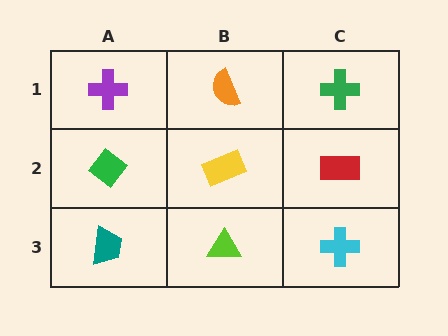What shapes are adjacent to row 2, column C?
A green cross (row 1, column C), a cyan cross (row 3, column C), a yellow rectangle (row 2, column B).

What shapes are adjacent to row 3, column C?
A red rectangle (row 2, column C), a lime triangle (row 3, column B).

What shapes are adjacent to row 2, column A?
A purple cross (row 1, column A), a teal trapezoid (row 3, column A), a yellow rectangle (row 2, column B).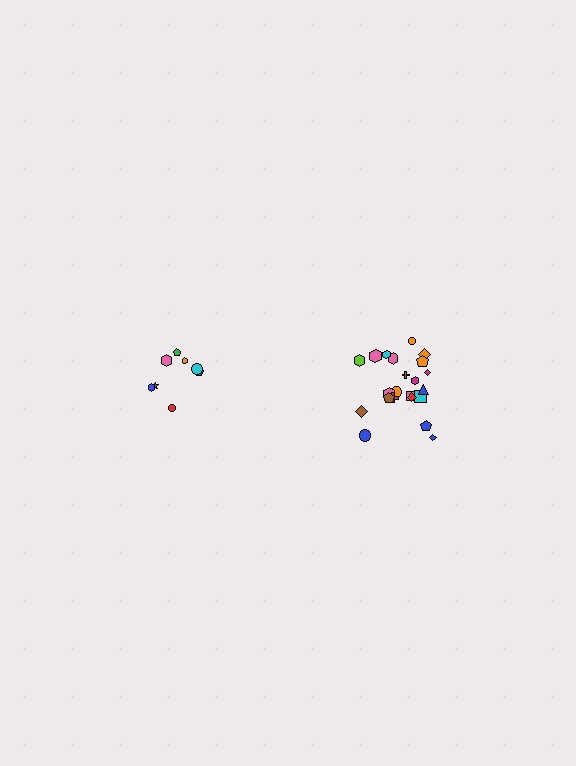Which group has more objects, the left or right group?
The right group.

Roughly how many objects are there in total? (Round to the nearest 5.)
Roughly 30 objects in total.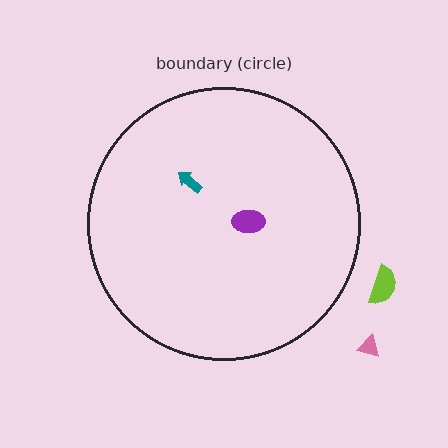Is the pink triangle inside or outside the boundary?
Outside.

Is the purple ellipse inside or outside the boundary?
Inside.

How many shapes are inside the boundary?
2 inside, 2 outside.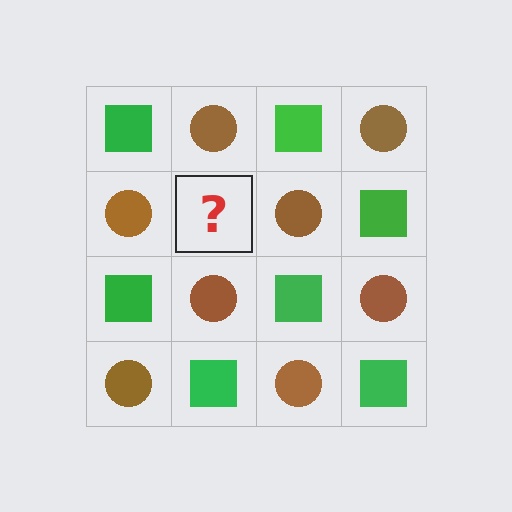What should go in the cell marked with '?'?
The missing cell should contain a green square.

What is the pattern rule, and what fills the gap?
The rule is that it alternates green square and brown circle in a checkerboard pattern. The gap should be filled with a green square.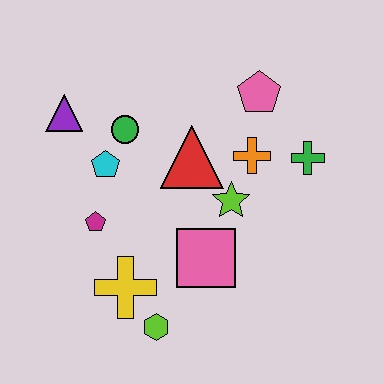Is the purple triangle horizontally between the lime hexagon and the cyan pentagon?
No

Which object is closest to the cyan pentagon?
The green circle is closest to the cyan pentagon.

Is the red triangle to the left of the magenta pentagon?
No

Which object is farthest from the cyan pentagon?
The green cross is farthest from the cyan pentagon.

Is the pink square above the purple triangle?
No